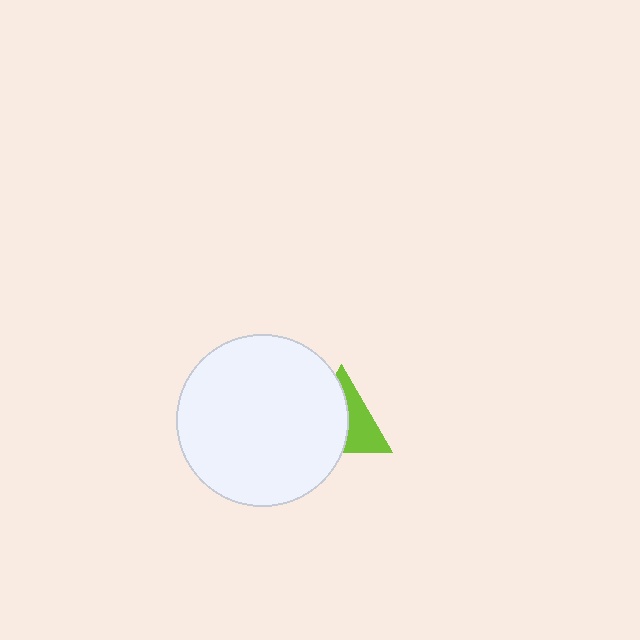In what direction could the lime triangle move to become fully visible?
The lime triangle could move right. That would shift it out from behind the white circle entirely.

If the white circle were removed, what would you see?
You would see the complete lime triangle.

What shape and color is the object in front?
The object in front is a white circle.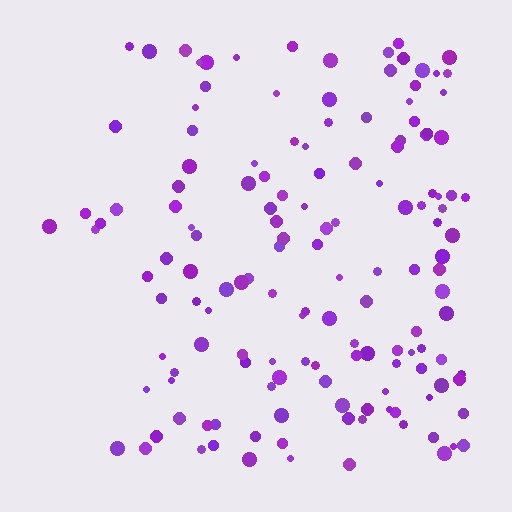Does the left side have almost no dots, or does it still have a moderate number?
Still a moderate number, just noticeably fewer than the right.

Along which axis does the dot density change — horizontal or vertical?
Horizontal.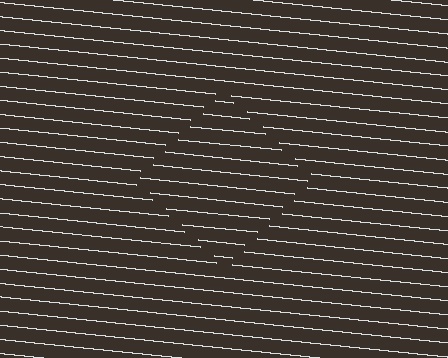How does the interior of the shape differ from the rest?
The interior of the shape contains the same grating, shifted by half a period — the contour is defined by the phase discontinuity where line-ends from the inner and outer gratings abut.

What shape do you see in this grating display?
An illusory square. The interior of the shape contains the same grating, shifted by half a period — the contour is defined by the phase discontinuity where line-ends from the inner and outer gratings abut.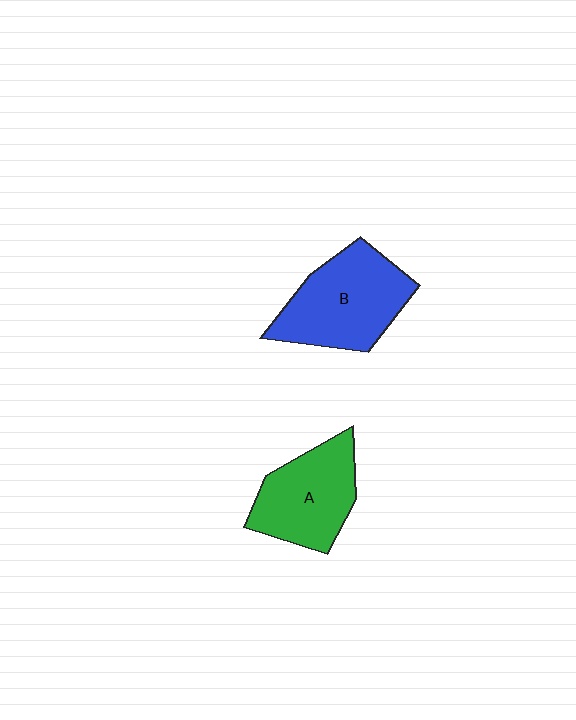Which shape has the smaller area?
Shape A (green).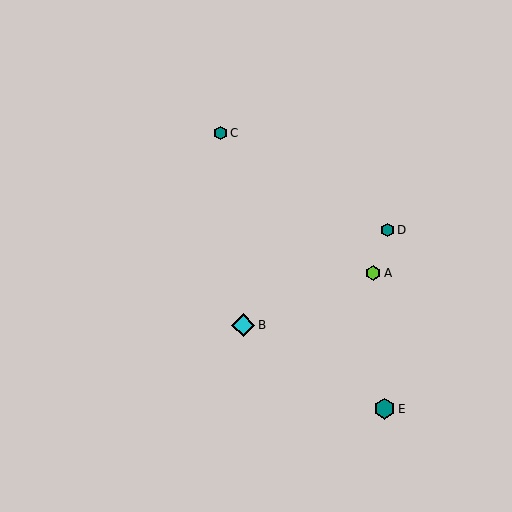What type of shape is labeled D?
Shape D is a teal hexagon.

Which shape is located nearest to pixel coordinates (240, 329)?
The cyan diamond (labeled B) at (243, 325) is nearest to that location.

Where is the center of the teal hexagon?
The center of the teal hexagon is at (385, 409).